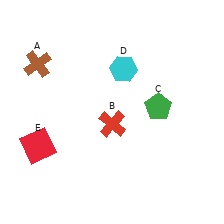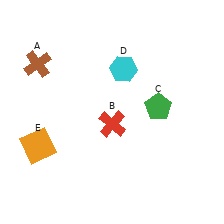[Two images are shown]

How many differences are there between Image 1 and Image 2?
There is 1 difference between the two images.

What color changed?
The square (E) changed from red in Image 1 to orange in Image 2.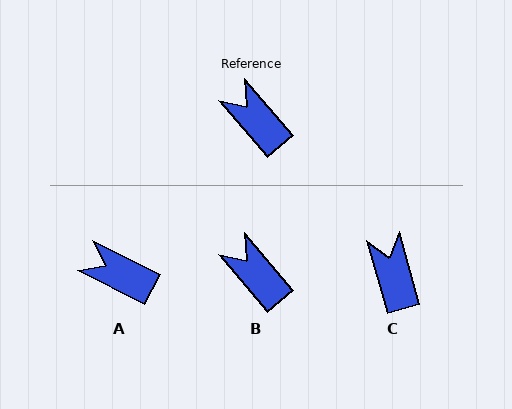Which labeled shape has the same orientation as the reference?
B.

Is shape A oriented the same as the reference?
No, it is off by about 23 degrees.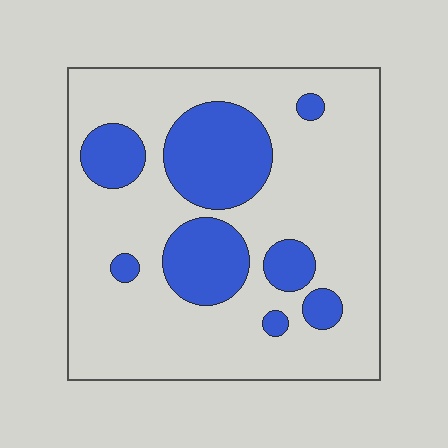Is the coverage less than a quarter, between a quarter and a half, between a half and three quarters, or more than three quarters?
Less than a quarter.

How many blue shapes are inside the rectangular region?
8.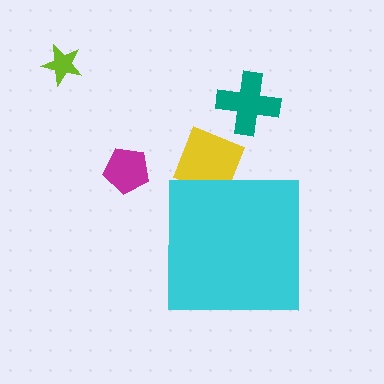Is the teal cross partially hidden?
No, the teal cross is fully visible.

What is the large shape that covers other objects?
A cyan square.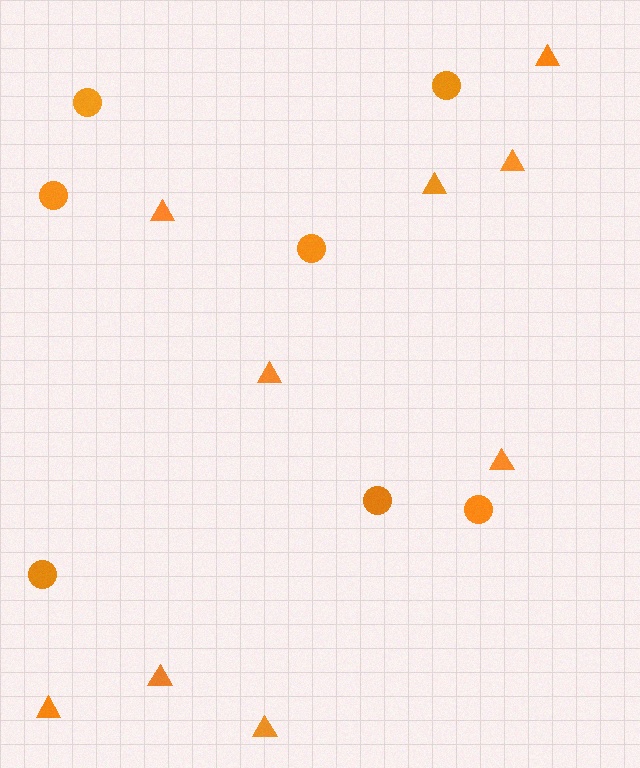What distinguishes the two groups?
There are 2 groups: one group of circles (7) and one group of triangles (9).